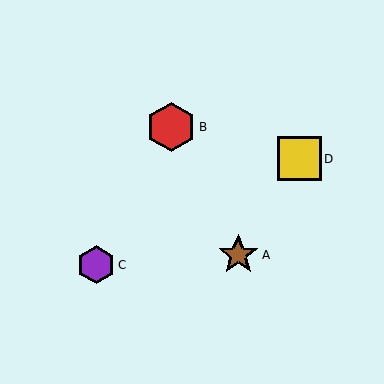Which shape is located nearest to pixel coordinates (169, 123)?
The red hexagon (labeled B) at (171, 127) is nearest to that location.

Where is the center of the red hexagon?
The center of the red hexagon is at (171, 127).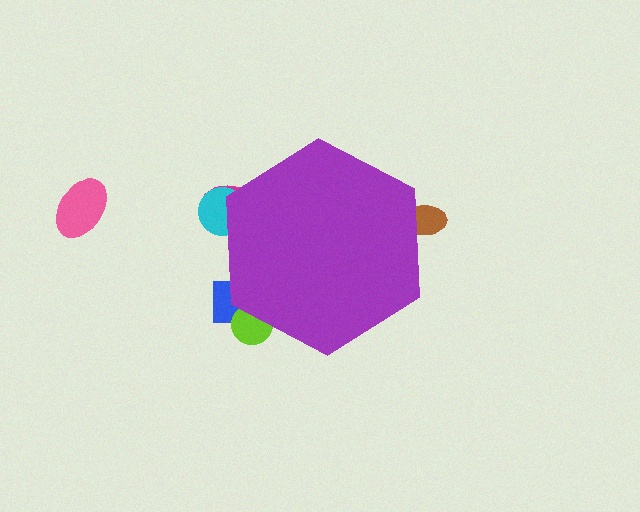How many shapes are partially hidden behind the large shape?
5 shapes are partially hidden.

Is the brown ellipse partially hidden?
Yes, the brown ellipse is partially hidden behind the purple hexagon.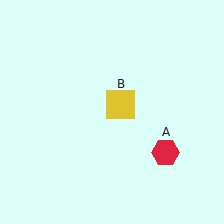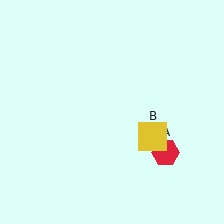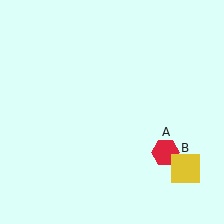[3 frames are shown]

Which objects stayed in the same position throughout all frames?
Red hexagon (object A) remained stationary.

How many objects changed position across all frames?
1 object changed position: yellow square (object B).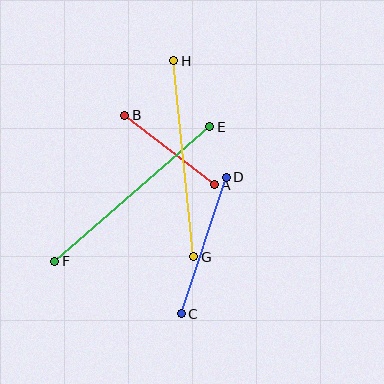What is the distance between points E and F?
The distance is approximately 205 pixels.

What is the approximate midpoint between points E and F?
The midpoint is at approximately (132, 194) pixels.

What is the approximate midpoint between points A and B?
The midpoint is at approximately (169, 150) pixels.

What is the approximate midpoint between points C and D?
The midpoint is at approximately (204, 246) pixels.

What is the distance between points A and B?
The distance is approximately 114 pixels.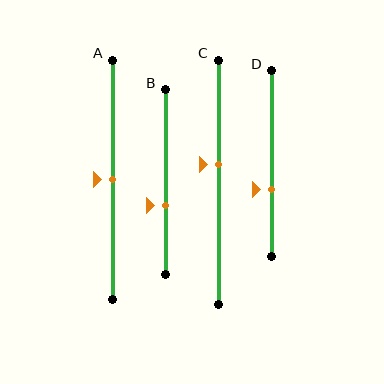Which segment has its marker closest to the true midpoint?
Segment A has its marker closest to the true midpoint.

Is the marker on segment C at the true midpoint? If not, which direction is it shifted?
No, the marker on segment C is shifted upward by about 7% of the segment length.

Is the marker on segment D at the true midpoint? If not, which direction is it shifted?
No, the marker on segment D is shifted downward by about 14% of the segment length.